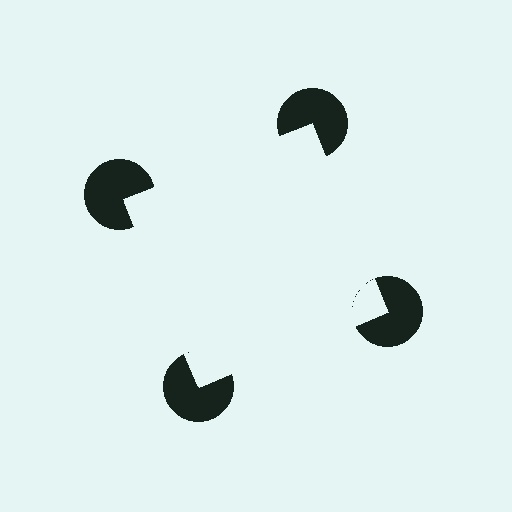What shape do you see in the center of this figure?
An illusory square — its edges are inferred from the aligned wedge cuts in the pac-man discs, not physically drawn.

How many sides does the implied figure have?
4 sides.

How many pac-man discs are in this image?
There are 4 — one at each vertex of the illusory square.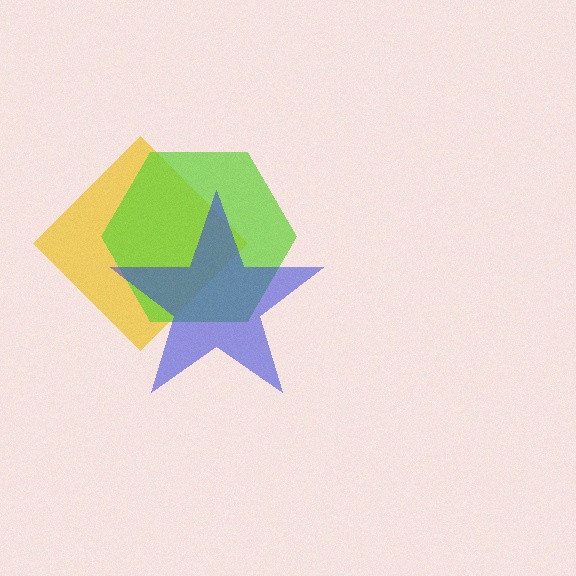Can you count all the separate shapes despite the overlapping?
Yes, there are 3 separate shapes.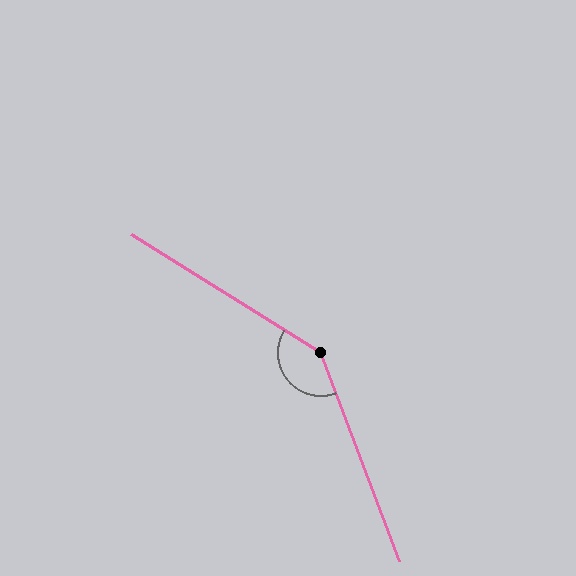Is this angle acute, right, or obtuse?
It is obtuse.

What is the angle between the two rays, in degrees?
Approximately 143 degrees.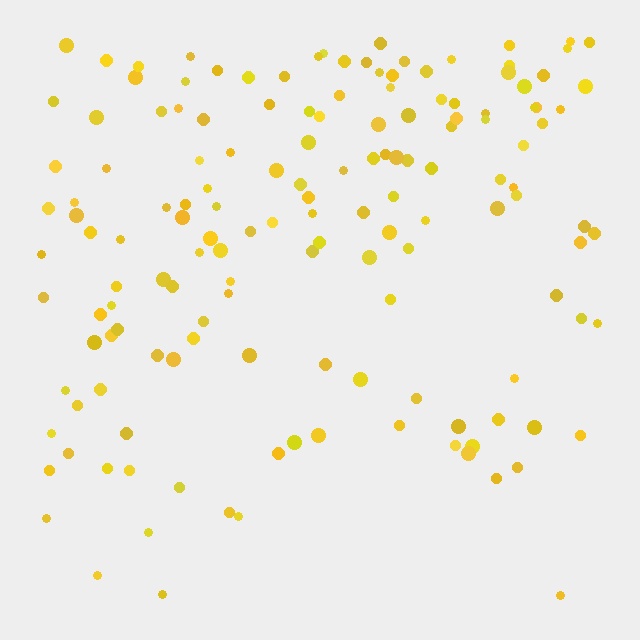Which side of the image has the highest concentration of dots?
The top.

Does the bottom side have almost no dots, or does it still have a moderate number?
Still a moderate number, just noticeably fewer than the top.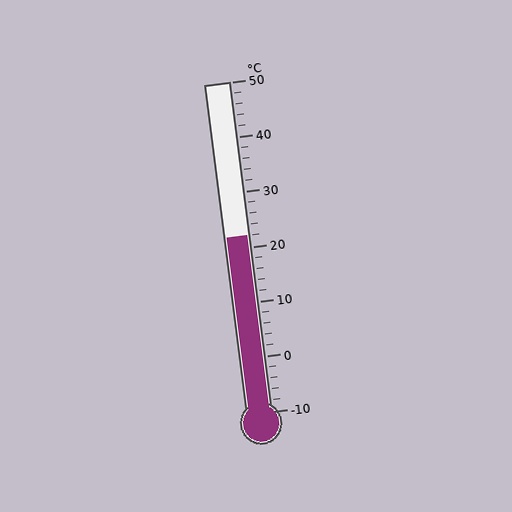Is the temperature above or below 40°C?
The temperature is below 40°C.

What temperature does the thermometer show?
The thermometer shows approximately 22°C.